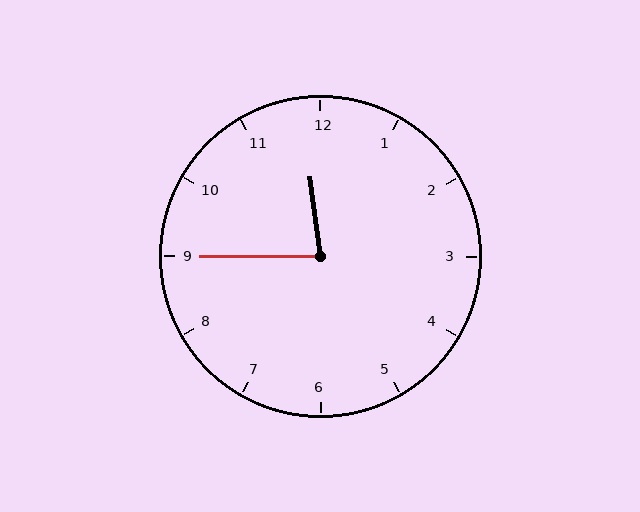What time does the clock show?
11:45.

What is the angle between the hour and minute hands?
Approximately 82 degrees.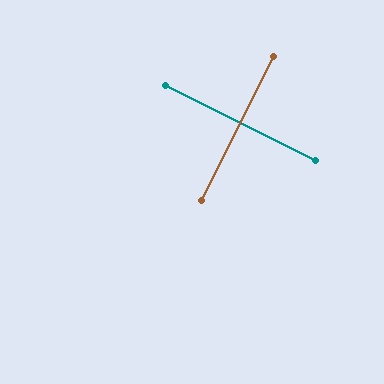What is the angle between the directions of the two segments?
Approximately 90 degrees.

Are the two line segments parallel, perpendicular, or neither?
Perpendicular — they meet at approximately 90°.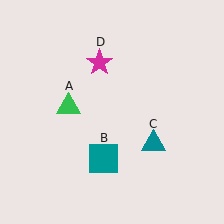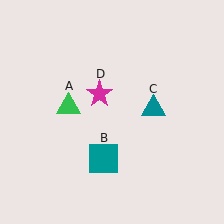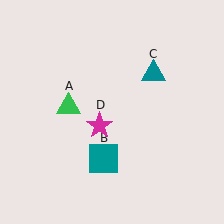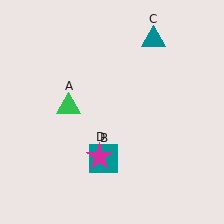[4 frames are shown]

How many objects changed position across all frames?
2 objects changed position: teal triangle (object C), magenta star (object D).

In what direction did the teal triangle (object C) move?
The teal triangle (object C) moved up.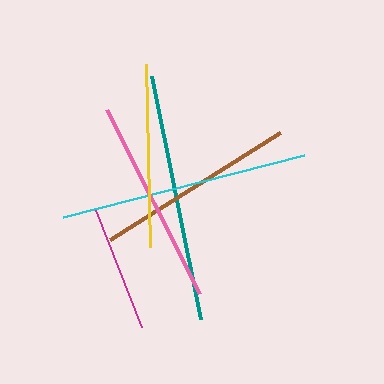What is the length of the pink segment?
The pink segment is approximately 206 pixels long.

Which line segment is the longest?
The cyan line is the longest at approximately 249 pixels.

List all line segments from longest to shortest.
From longest to shortest: cyan, teal, pink, brown, yellow, magenta.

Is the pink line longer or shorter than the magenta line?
The pink line is longer than the magenta line.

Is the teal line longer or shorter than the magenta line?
The teal line is longer than the magenta line.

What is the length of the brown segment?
The brown segment is approximately 201 pixels long.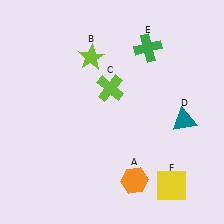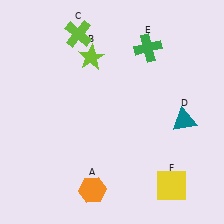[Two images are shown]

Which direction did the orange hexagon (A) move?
The orange hexagon (A) moved left.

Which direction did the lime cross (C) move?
The lime cross (C) moved up.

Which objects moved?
The objects that moved are: the orange hexagon (A), the lime cross (C).